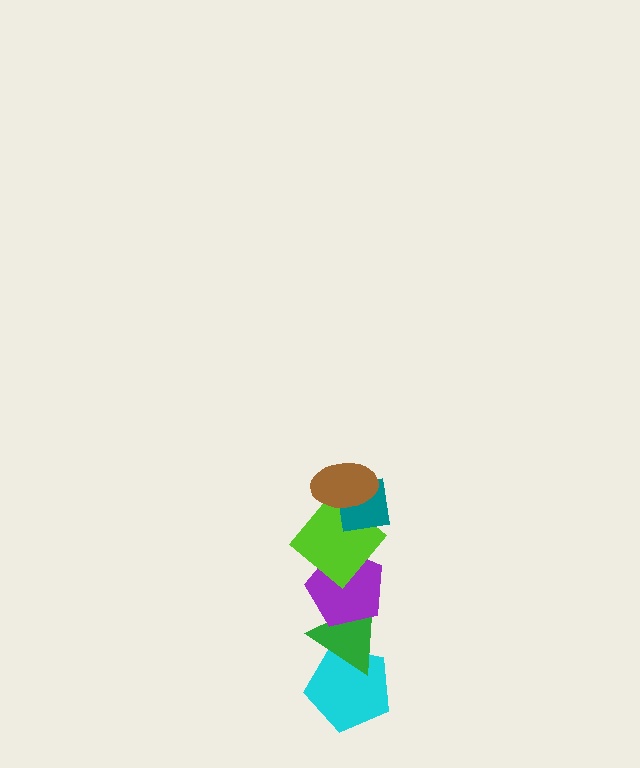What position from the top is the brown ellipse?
The brown ellipse is 1st from the top.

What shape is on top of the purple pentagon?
The lime diamond is on top of the purple pentagon.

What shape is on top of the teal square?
The brown ellipse is on top of the teal square.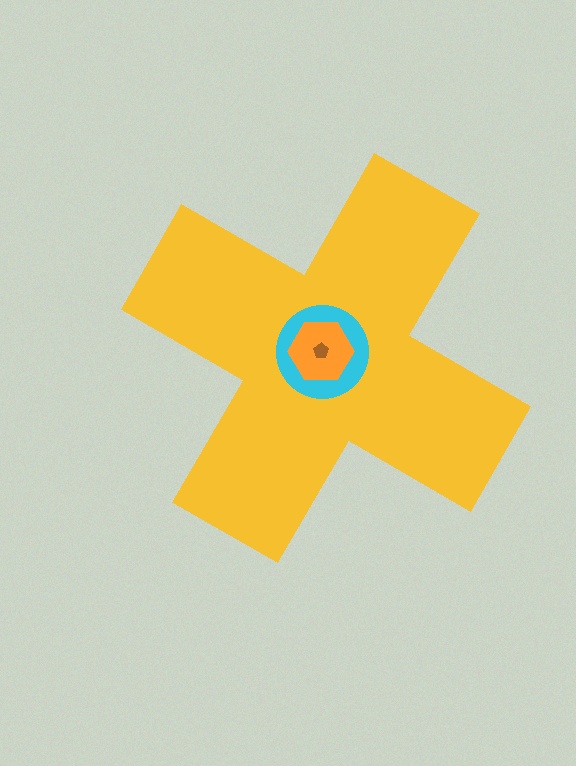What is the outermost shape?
The yellow cross.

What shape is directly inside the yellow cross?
The cyan circle.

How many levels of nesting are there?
4.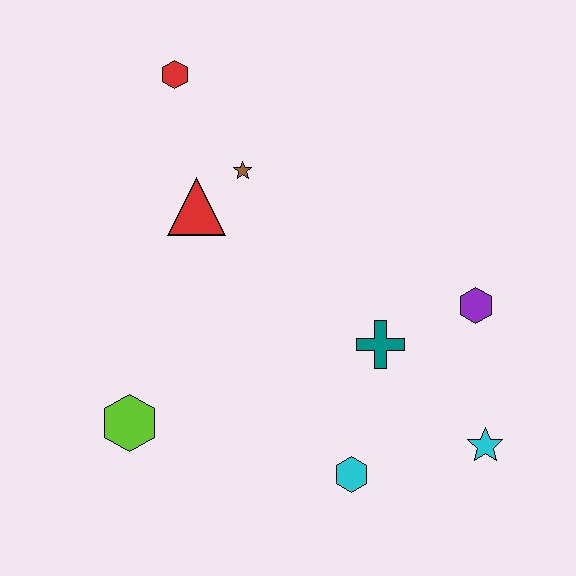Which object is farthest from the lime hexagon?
The purple hexagon is farthest from the lime hexagon.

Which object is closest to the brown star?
The red triangle is closest to the brown star.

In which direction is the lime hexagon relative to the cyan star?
The lime hexagon is to the left of the cyan star.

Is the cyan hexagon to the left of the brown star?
No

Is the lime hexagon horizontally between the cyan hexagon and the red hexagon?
No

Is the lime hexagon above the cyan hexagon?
Yes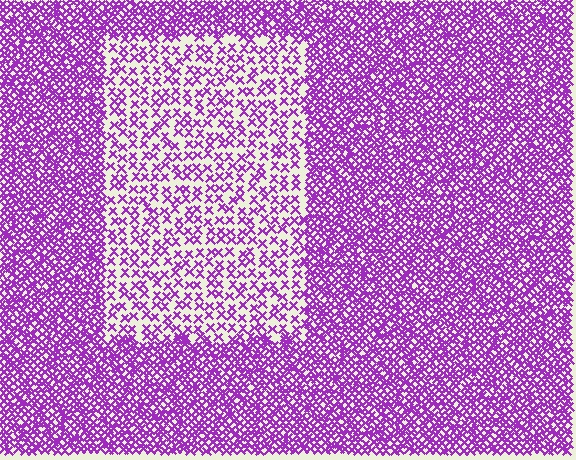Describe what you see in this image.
The image contains small purple elements arranged at two different densities. A rectangle-shaped region is visible where the elements are less densely packed than the surrounding area.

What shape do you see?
I see a rectangle.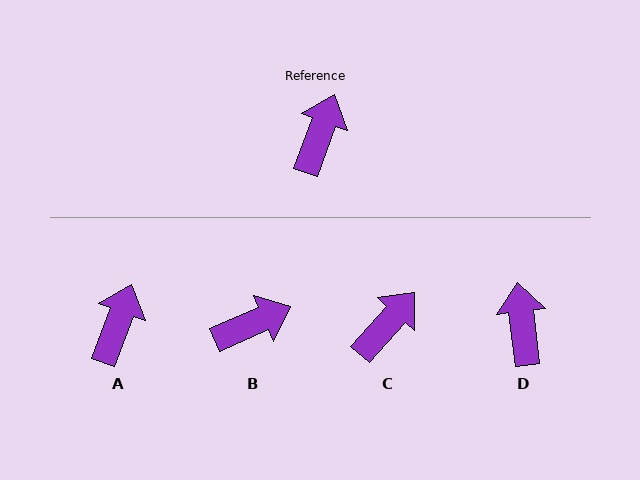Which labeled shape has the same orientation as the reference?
A.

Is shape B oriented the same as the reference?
No, it is off by about 46 degrees.